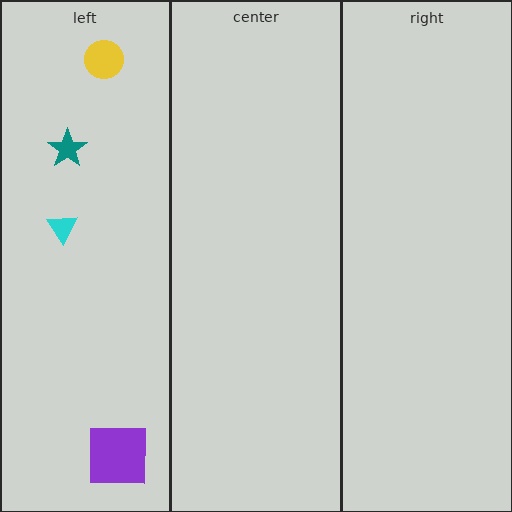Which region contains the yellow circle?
The left region.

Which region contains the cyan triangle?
The left region.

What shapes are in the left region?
The cyan triangle, the teal star, the yellow circle, the purple square.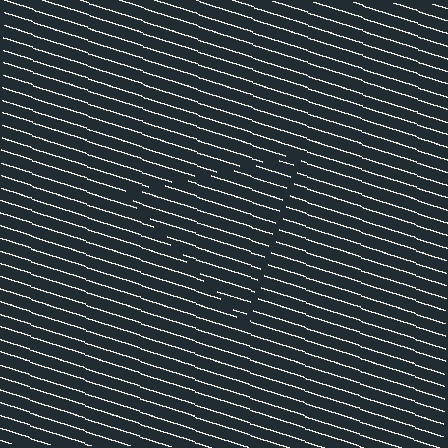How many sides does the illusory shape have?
3 sides — the line-ends trace a triangle.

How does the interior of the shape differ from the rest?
The interior of the shape contains the same grating, shifted by half a period — the contour is defined by the phase discontinuity where line-ends from the inner and outer gratings abut.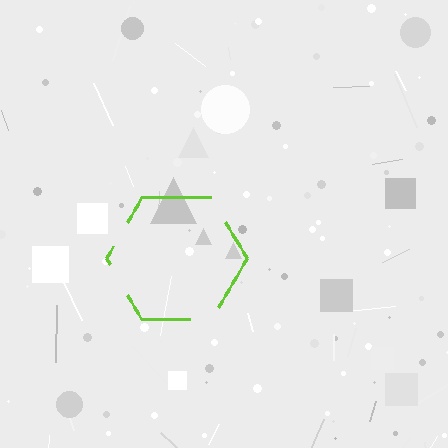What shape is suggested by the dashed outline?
The dashed outline suggests a hexagon.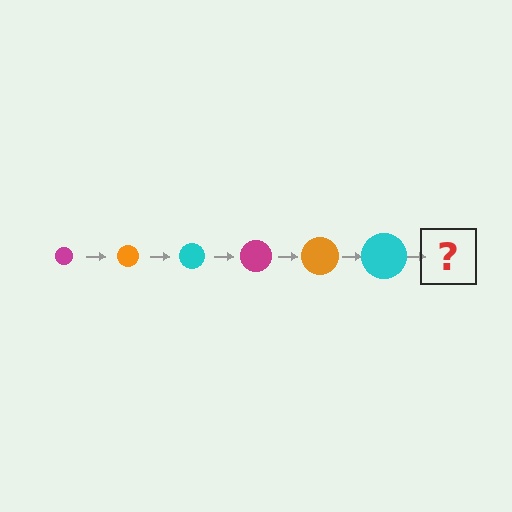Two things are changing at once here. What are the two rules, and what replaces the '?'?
The two rules are that the circle grows larger each step and the color cycles through magenta, orange, and cyan. The '?' should be a magenta circle, larger than the previous one.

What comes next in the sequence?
The next element should be a magenta circle, larger than the previous one.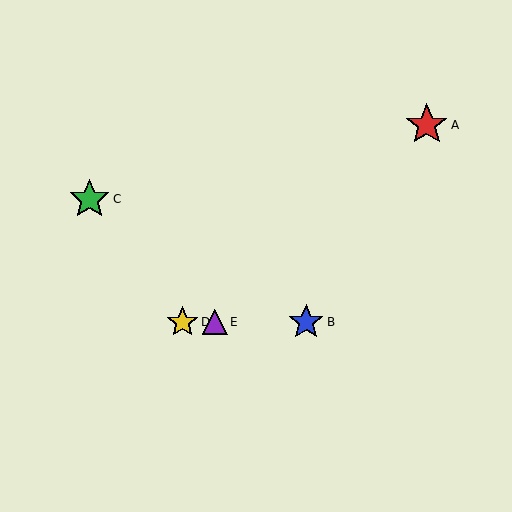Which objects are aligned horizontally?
Objects B, D, E are aligned horizontally.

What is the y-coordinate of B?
Object B is at y≈322.